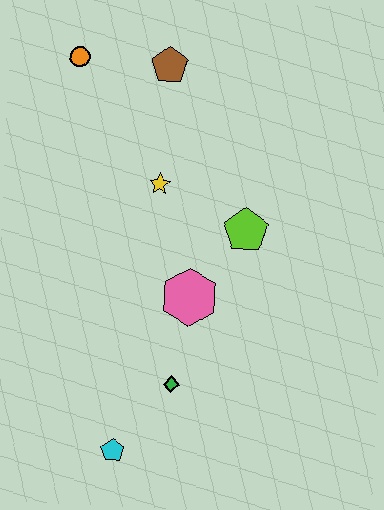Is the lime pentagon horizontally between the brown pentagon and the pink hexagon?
No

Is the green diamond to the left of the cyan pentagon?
No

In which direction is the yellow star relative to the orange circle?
The yellow star is below the orange circle.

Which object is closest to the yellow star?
The lime pentagon is closest to the yellow star.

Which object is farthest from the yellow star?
The cyan pentagon is farthest from the yellow star.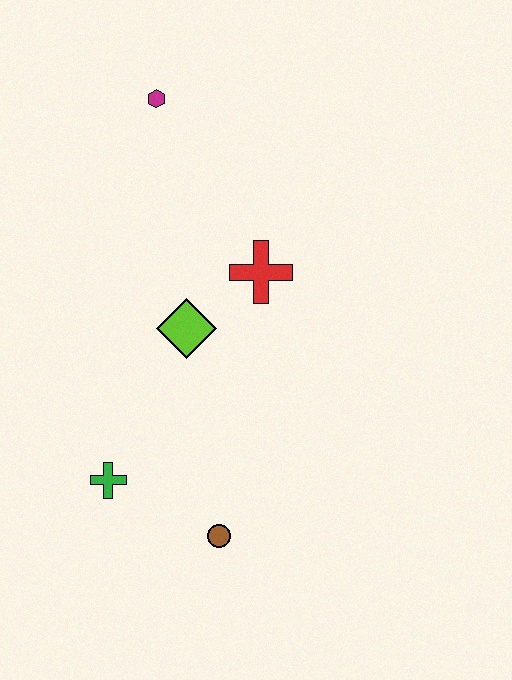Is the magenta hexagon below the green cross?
No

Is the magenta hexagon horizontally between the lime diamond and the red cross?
No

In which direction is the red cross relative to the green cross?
The red cross is above the green cross.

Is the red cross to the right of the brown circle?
Yes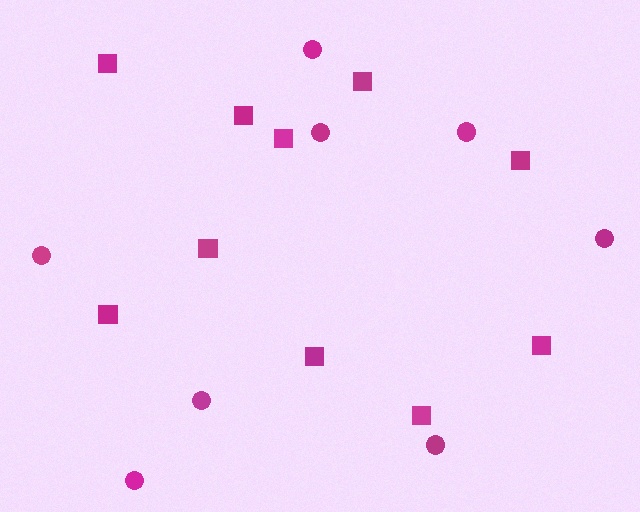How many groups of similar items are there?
There are 2 groups: one group of squares (10) and one group of circles (8).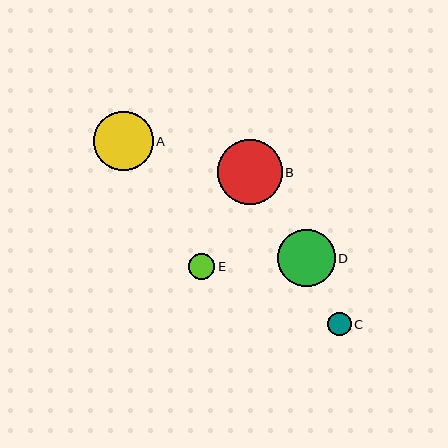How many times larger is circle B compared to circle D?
Circle B is approximately 1.1 times the size of circle D.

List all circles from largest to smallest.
From largest to smallest: B, A, D, E, C.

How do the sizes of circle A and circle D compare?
Circle A and circle D are approximately the same size.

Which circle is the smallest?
Circle C is the smallest with a size of approximately 23 pixels.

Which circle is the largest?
Circle B is the largest with a size of approximately 64 pixels.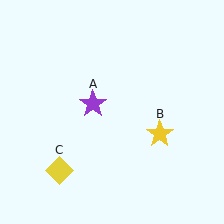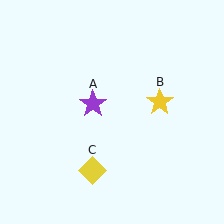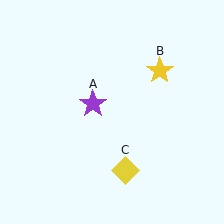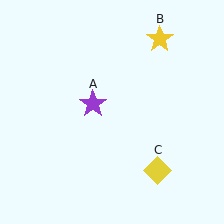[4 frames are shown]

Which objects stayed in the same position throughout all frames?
Purple star (object A) remained stationary.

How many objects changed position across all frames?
2 objects changed position: yellow star (object B), yellow diamond (object C).